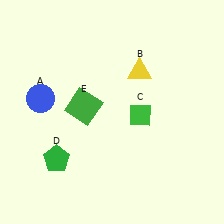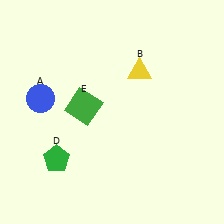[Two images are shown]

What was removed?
The green diamond (C) was removed in Image 2.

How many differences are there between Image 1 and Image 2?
There is 1 difference between the two images.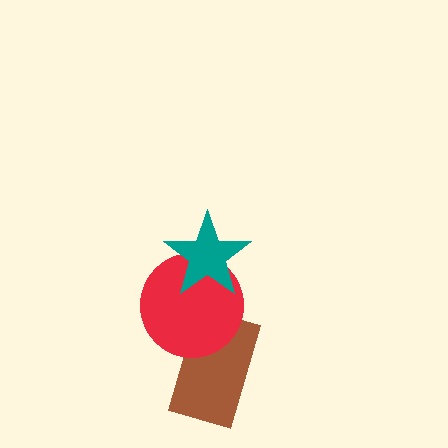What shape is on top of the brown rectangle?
The red circle is on top of the brown rectangle.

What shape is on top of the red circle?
The teal star is on top of the red circle.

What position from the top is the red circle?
The red circle is 2nd from the top.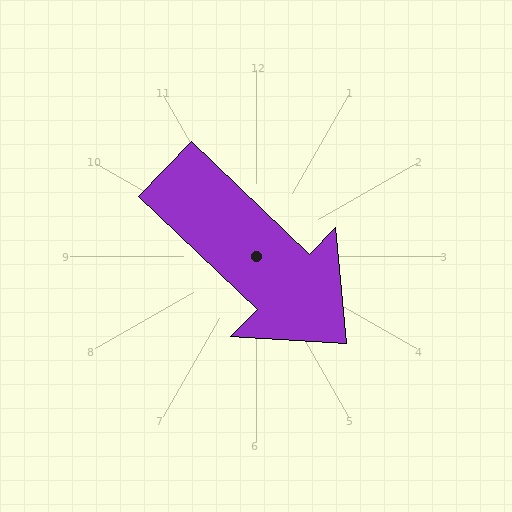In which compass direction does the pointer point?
Southeast.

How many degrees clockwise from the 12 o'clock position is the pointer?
Approximately 134 degrees.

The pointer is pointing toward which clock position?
Roughly 4 o'clock.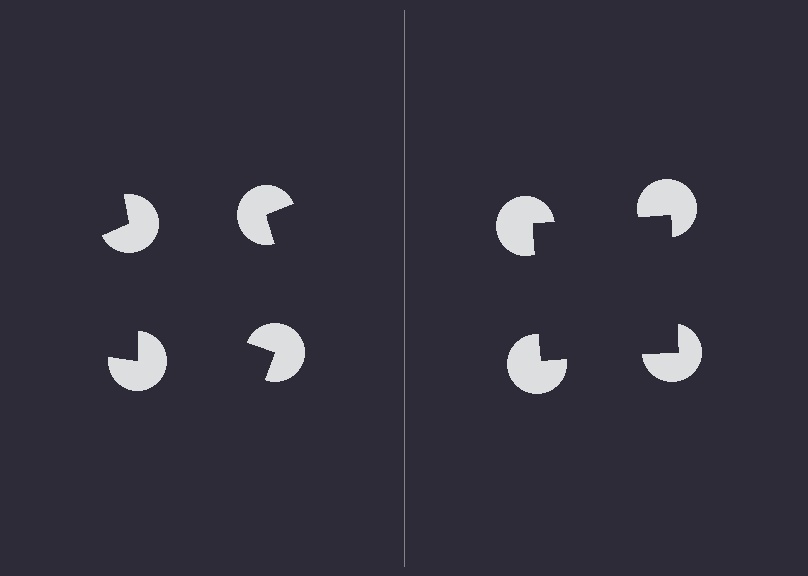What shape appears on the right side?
An illusory square.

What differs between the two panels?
The pac-man discs are positioned identically on both sides; only the wedge orientations differ. On the right they align to a square; on the left they are misaligned.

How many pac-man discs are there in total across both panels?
8 — 4 on each side.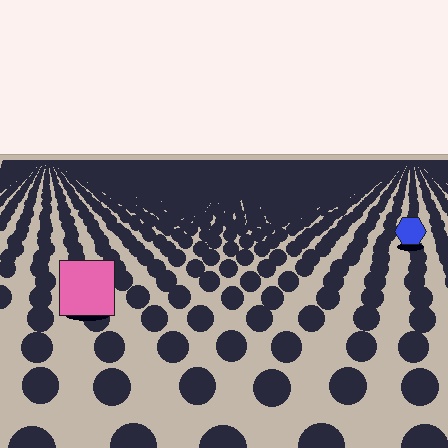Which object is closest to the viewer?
The pink square is closest. The texture marks near it are larger and more spread out.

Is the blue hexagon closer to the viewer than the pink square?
No. The pink square is closer — you can tell from the texture gradient: the ground texture is coarser near it.